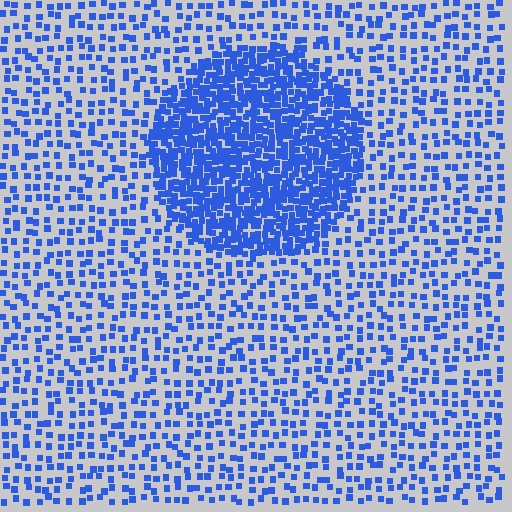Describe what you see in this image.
The image contains small blue elements arranged at two different densities. A circle-shaped region is visible where the elements are more densely packed than the surrounding area.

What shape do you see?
I see a circle.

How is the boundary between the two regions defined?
The boundary is defined by a change in element density (approximately 2.8x ratio). All elements are the same color, size, and shape.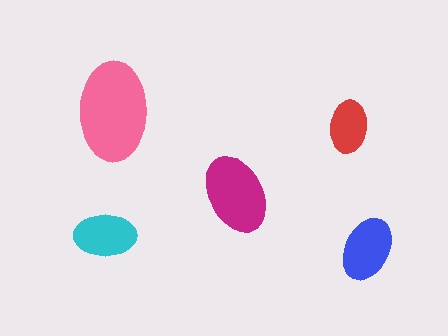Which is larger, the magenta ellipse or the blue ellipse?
The magenta one.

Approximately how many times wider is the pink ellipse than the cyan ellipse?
About 1.5 times wider.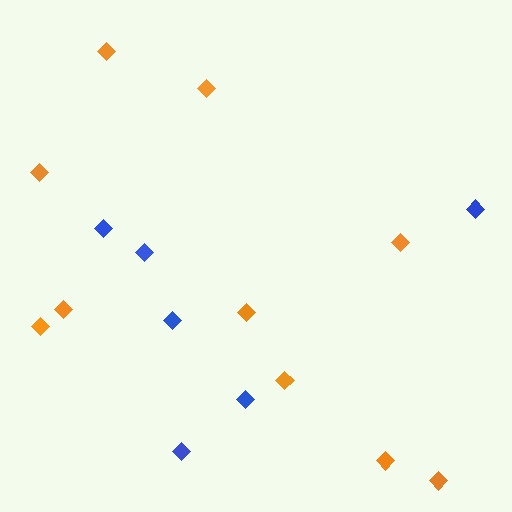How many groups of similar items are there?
There are 2 groups: one group of orange diamonds (10) and one group of blue diamonds (6).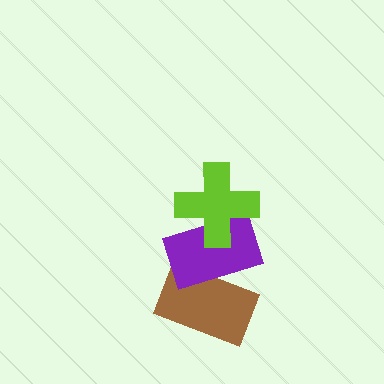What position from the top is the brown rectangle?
The brown rectangle is 3rd from the top.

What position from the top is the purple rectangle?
The purple rectangle is 2nd from the top.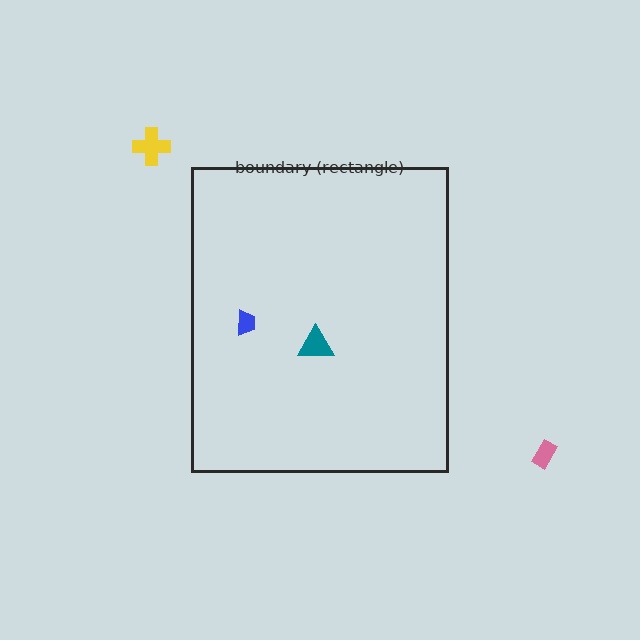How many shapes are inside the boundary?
2 inside, 2 outside.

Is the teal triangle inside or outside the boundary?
Inside.